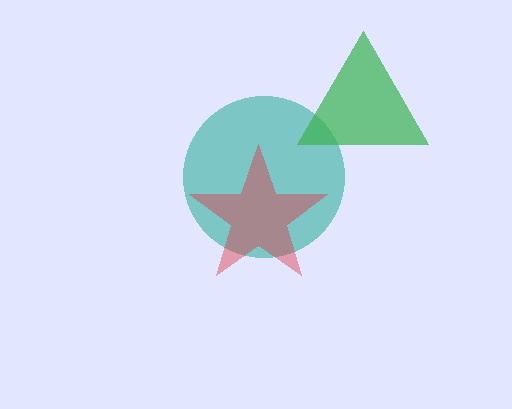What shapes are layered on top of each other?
The layered shapes are: a teal circle, a green triangle, a red star.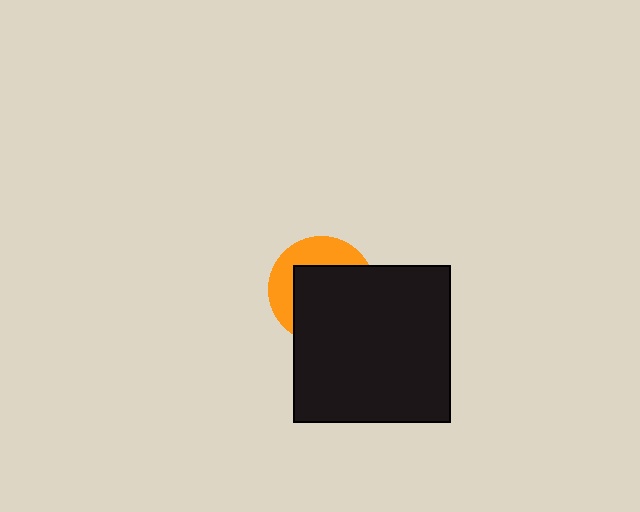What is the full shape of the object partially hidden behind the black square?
The partially hidden object is an orange circle.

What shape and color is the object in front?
The object in front is a black square.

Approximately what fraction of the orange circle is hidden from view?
Roughly 62% of the orange circle is hidden behind the black square.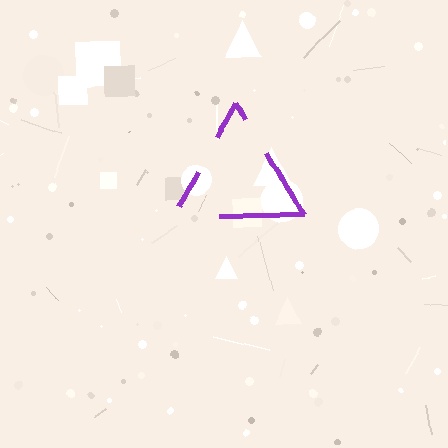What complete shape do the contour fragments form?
The contour fragments form a triangle.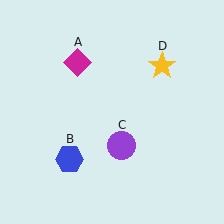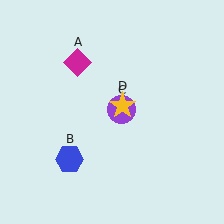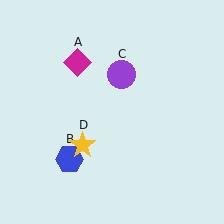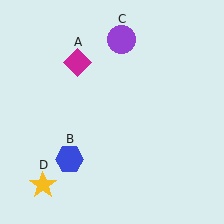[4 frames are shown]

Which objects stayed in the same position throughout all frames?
Magenta diamond (object A) and blue hexagon (object B) remained stationary.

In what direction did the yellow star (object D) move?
The yellow star (object D) moved down and to the left.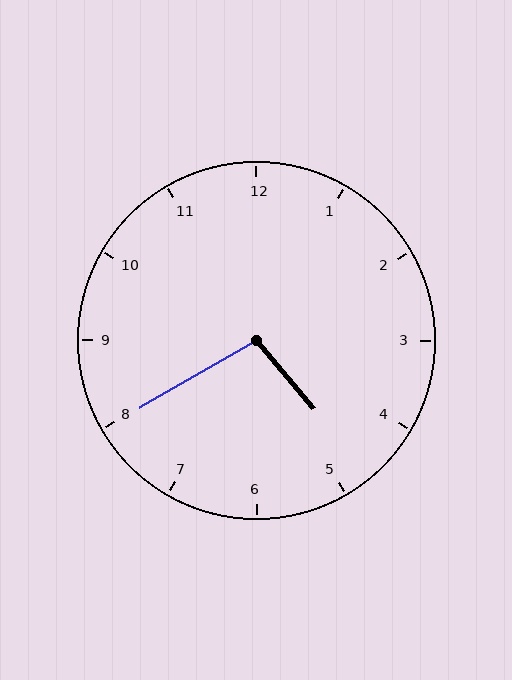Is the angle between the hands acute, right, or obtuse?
It is obtuse.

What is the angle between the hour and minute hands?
Approximately 100 degrees.